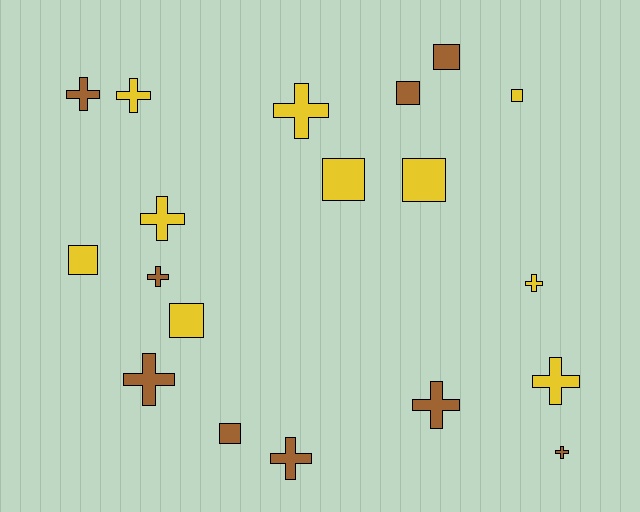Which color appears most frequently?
Yellow, with 10 objects.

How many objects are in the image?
There are 19 objects.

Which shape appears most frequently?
Cross, with 11 objects.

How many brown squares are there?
There are 3 brown squares.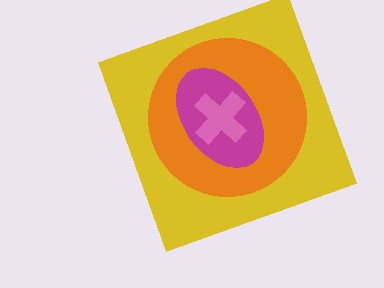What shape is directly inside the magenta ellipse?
The pink cross.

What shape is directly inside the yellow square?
The orange circle.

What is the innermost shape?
The pink cross.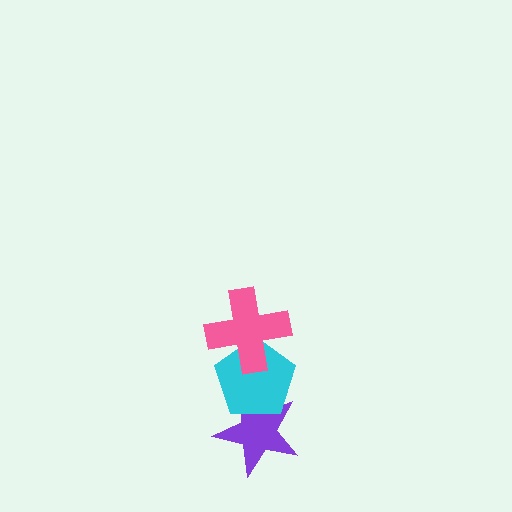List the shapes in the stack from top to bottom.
From top to bottom: the pink cross, the cyan pentagon, the purple star.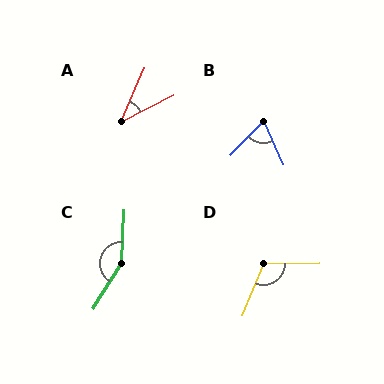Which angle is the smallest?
A, at approximately 40 degrees.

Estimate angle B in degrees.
Approximately 67 degrees.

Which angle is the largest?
C, at approximately 150 degrees.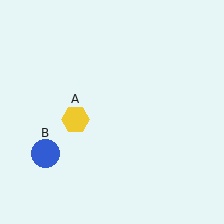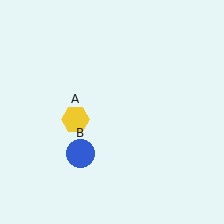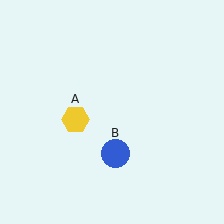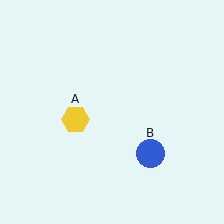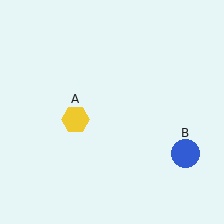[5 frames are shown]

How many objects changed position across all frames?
1 object changed position: blue circle (object B).